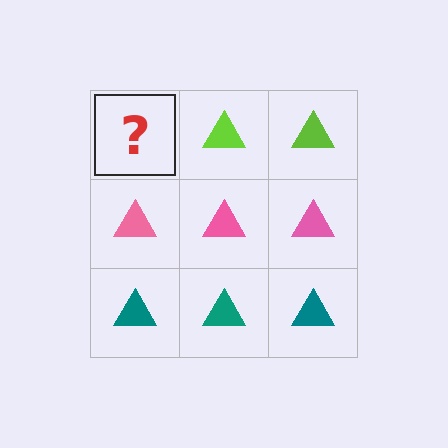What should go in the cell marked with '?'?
The missing cell should contain a lime triangle.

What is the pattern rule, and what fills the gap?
The rule is that each row has a consistent color. The gap should be filled with a lime triangle.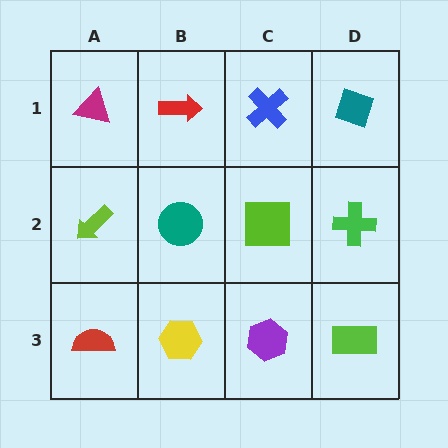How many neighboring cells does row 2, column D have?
3.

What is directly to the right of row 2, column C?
A green cross.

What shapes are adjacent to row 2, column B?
A red arrow (row 1, column B), a yellow hexagon (row 3, column B), a lime arrow (row 2, column A), a lime square (row 2, column C).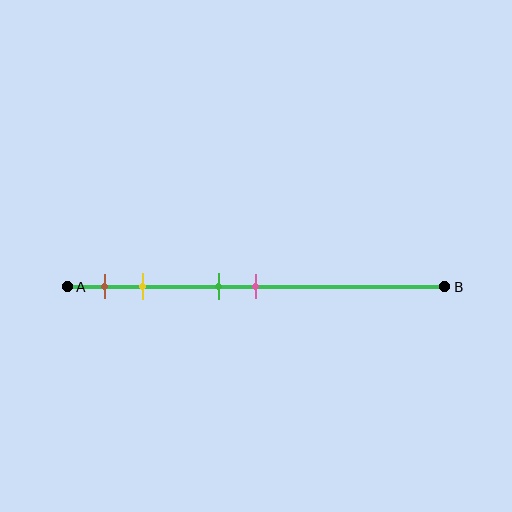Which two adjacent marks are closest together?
The green and pink marks are the closest adjacent pair.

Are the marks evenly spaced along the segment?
No, the marks are not evenly spaced.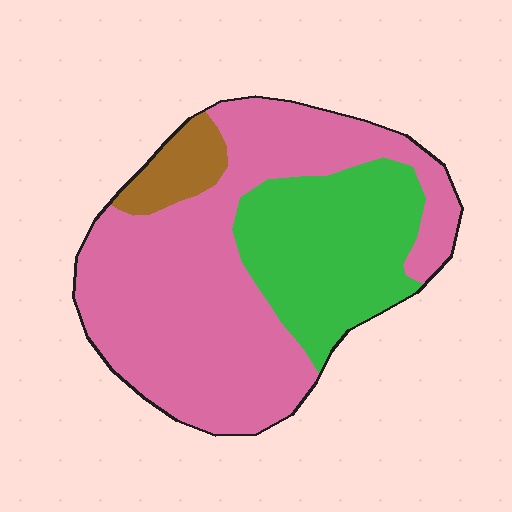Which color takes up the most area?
Pink, at roughly 65%.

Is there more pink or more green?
Pink.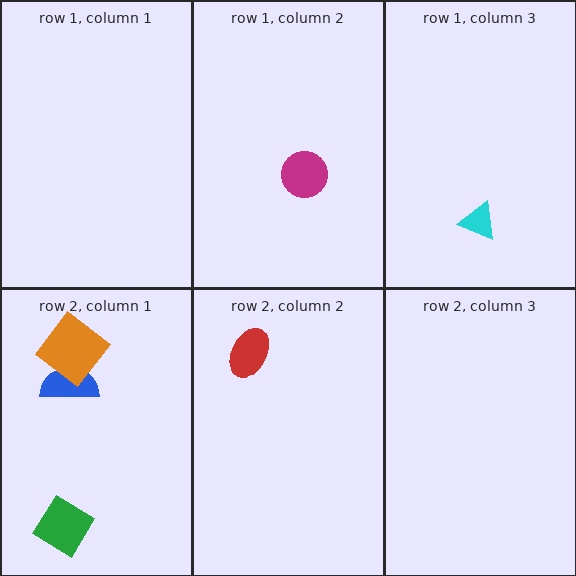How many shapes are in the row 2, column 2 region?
1.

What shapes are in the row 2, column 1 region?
The blue semicircle, the green diamond, the orange diamond.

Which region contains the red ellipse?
The row 2, column 2 region.